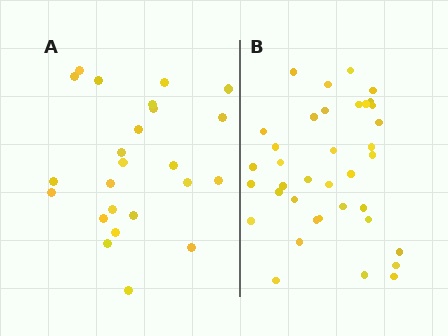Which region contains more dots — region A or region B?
Region B (the right region) has more dots.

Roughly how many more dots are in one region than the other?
Region B has approximately 15 more dots than region A.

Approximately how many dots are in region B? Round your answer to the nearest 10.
About 40 dots. (The exact count is 37, which rounds to 40.)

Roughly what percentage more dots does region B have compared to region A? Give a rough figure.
About 55% more.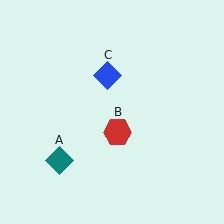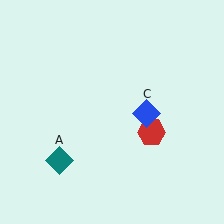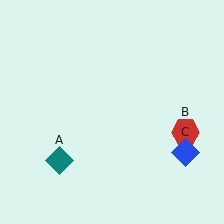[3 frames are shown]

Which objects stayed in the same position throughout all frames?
Teal diamond (object A) remained stationary.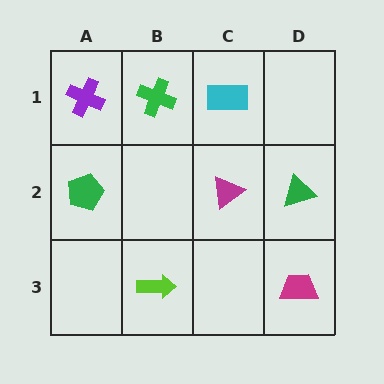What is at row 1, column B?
A green cross.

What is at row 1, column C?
A cyan rectangle.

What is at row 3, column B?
A lime arrow.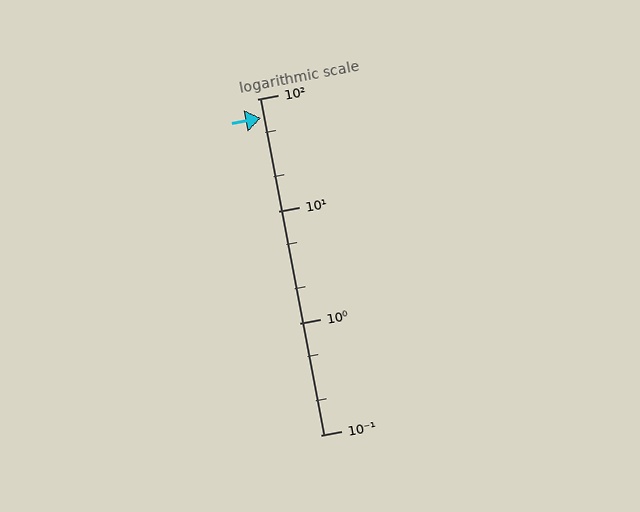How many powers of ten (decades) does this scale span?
The scale spans 3 decades, from 0.1 to 100.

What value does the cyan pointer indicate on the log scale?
The pointer indicates approximately 68.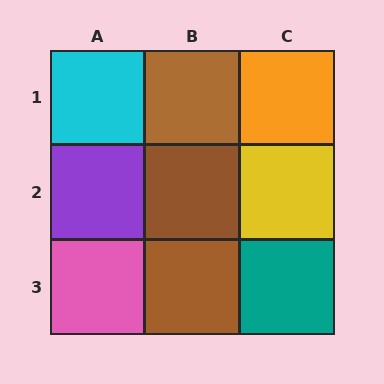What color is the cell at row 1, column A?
Cyan.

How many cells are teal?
1 cell is teal.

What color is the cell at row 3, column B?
Brown.